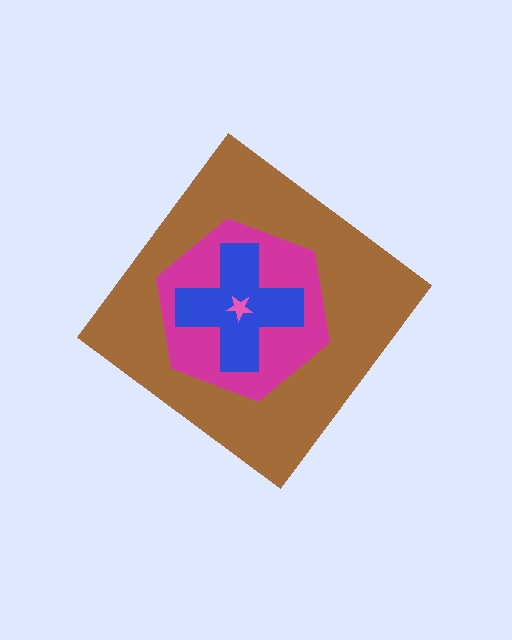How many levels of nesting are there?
4.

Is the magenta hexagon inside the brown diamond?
Yes.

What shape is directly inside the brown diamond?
The magenta hexagon.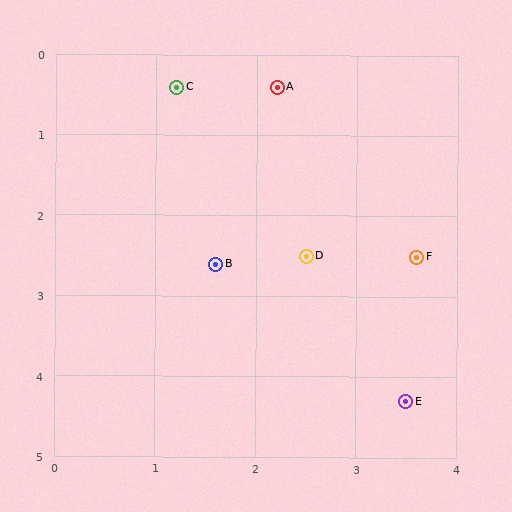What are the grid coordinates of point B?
Point B is at approximately (1.6, 2.6).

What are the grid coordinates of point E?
Point E is at approximately (3.5, 4.3).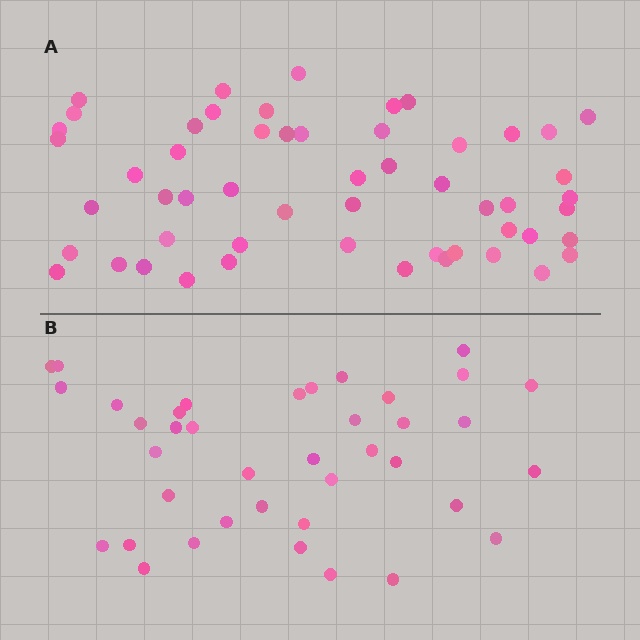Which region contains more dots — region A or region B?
Region A (the top region) has more dots.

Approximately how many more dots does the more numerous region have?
Region A has approximately 15 more dots than region B.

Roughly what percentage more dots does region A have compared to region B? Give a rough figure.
About 40% more.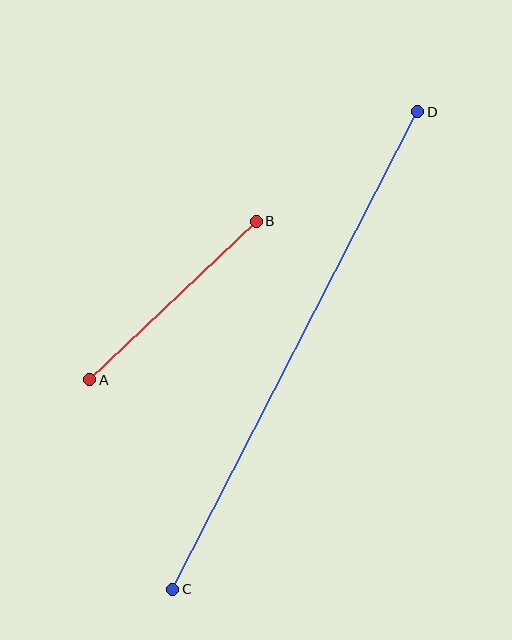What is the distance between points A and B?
The distance is approximately 230 pixels.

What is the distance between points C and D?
The distance is approximately 537 pixels.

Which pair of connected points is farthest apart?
Points C and D are farthest apart.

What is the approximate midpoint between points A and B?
The midpoint is at approximately (173, 300) pixels.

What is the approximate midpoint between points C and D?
The midpoint is at approximately (295, 350) pixels.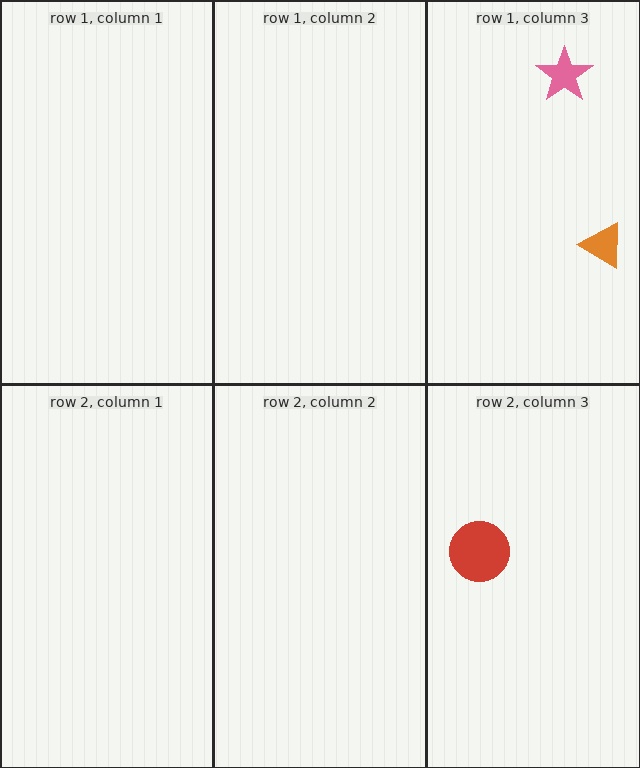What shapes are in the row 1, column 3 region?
The pink star, the orange triangle.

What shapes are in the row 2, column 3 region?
The red circle.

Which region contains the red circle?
The row 2, column 3 region.